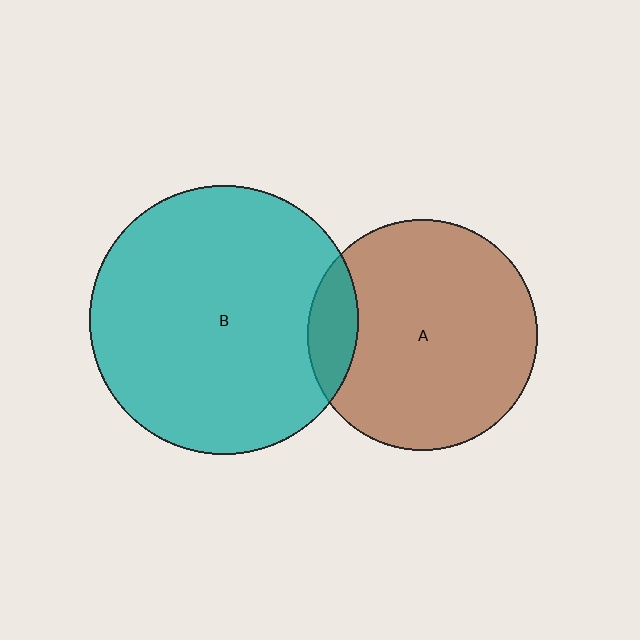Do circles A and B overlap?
Yes.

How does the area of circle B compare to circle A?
Approximately 1.4 times.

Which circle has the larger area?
Circle B (teal).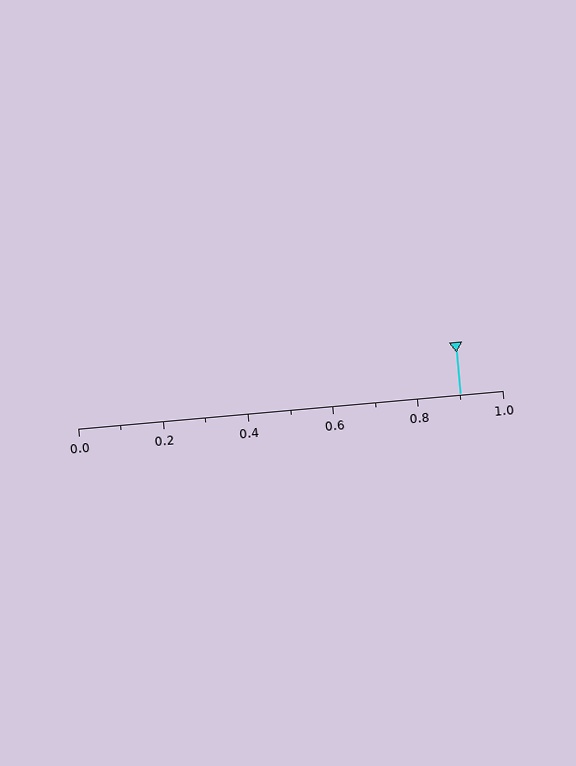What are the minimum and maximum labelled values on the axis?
The axis runs from 0.0 to 1.0.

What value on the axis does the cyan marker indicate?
The marker indicates approximately 0.9.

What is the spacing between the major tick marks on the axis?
The major ticks are spaced 0.2 apart.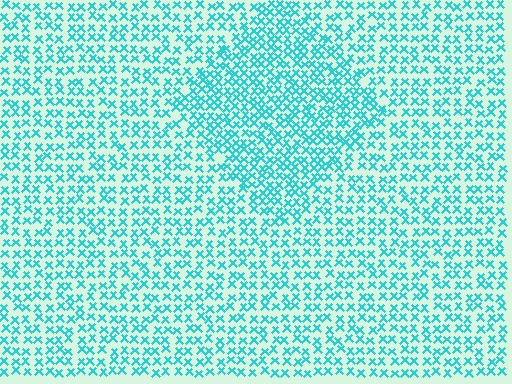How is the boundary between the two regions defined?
The boundary is defined by a change in element density (approximately 1.6x ratio). All elements are the same color, size, and shape.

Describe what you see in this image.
The image contains small cyan elements arranged at two different densities. A diamond-shaped region is visible where the elements are more densely packed than the surrounding area.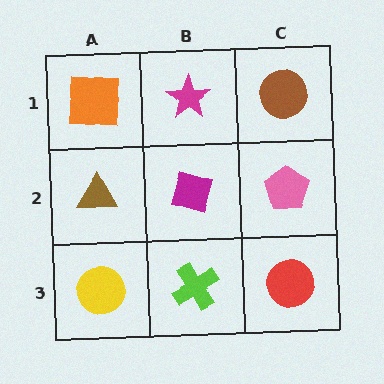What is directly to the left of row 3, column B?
A yellow circle.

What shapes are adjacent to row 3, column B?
A magenta diamond (row 2, column B), a yellow circle (row 3, column A), a red circle (row 3, column C).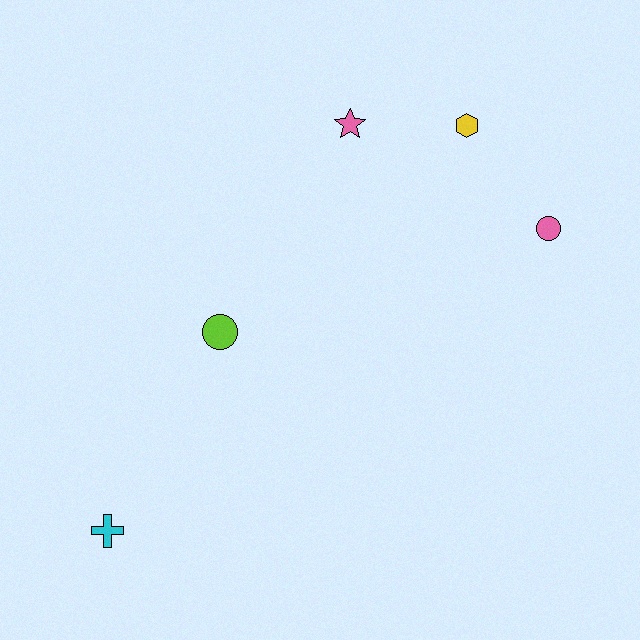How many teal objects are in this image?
There are no teal objects.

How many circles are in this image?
There are 2 circles.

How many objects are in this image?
There are 5 objects.